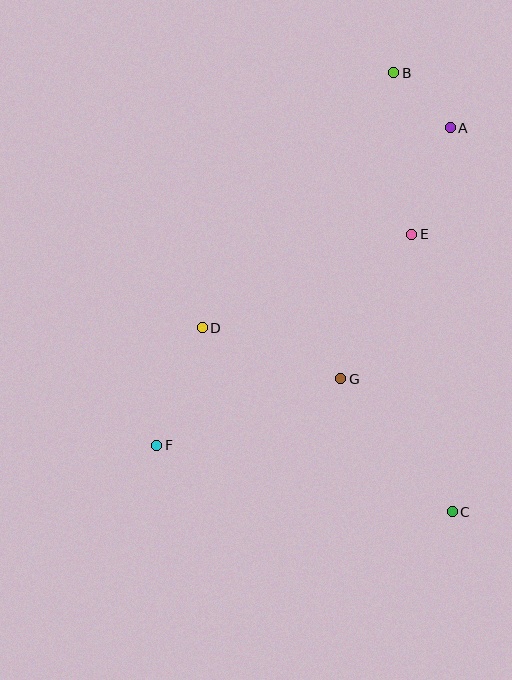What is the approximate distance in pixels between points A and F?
The distance between A and F is approximately 432 pixels.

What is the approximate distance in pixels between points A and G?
The distance between A and G is approximately 274 pixels.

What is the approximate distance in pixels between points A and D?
The distance between A and D is approximately 319 pixels.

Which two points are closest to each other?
Points A and B are closest to each other.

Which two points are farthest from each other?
Points B and C are farthest from each other.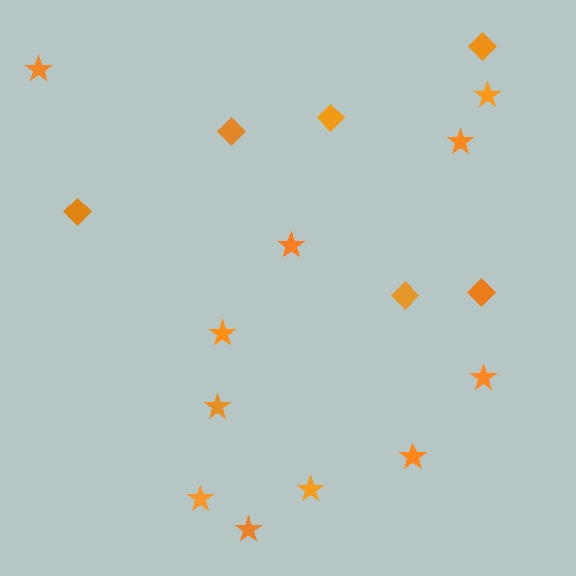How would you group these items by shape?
There are 2 groups: one group of diamonds (6) and one group of stars (11).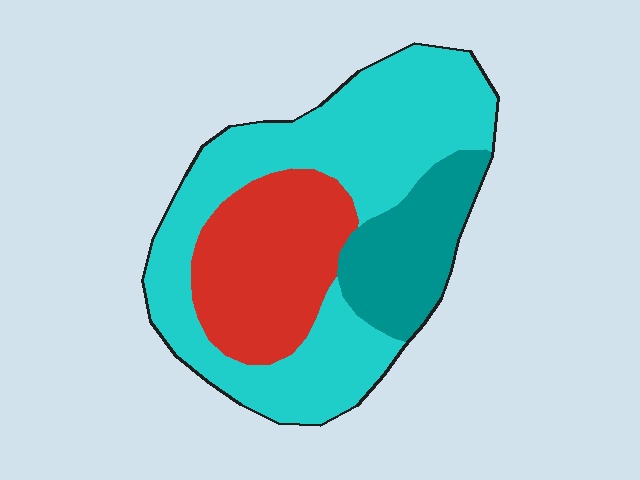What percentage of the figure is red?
Red takes up about one quarter (1/4) of the figure.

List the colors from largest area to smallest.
From largest to smallest: cyan, red, teal.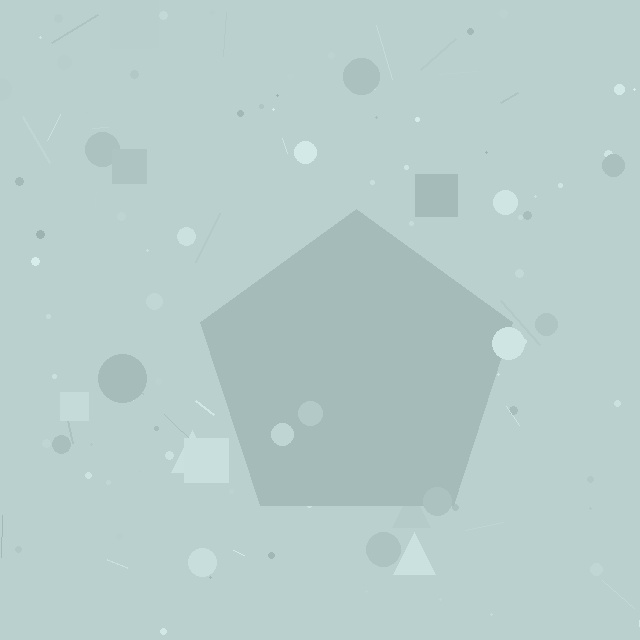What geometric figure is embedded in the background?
A pentagon is embedded in the background.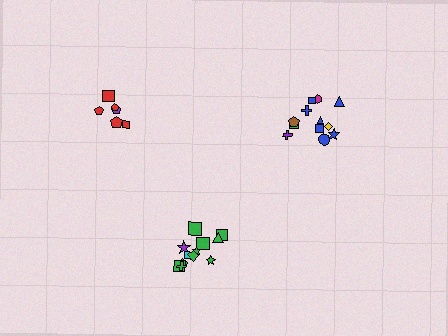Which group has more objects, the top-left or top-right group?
The top-right group.